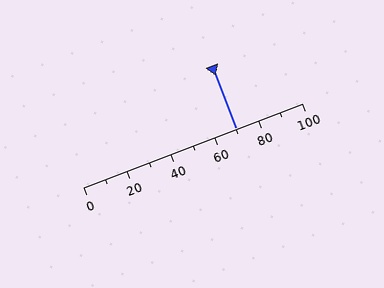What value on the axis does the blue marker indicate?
The marker indicates approximately 70.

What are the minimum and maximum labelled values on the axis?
The axis runs from 0 to 100.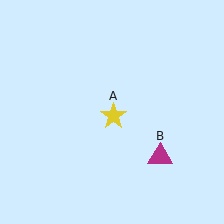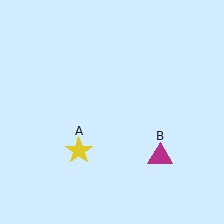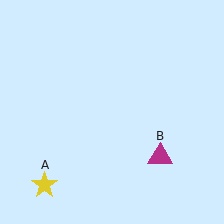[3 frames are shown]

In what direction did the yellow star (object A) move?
The yellow star (object A) moved down and to the left.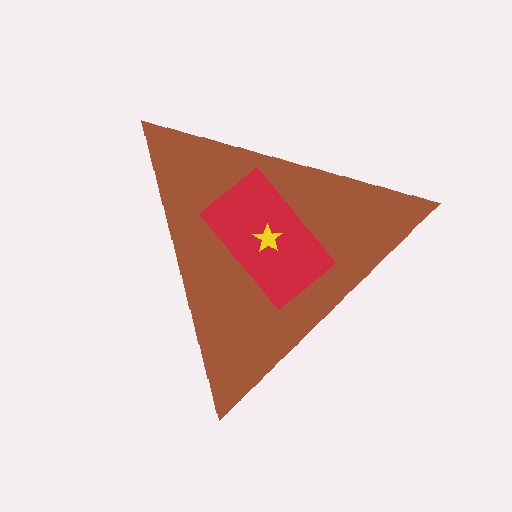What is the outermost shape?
The brown triangle.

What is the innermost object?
The yellow star.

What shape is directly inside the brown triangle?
The red rectangle.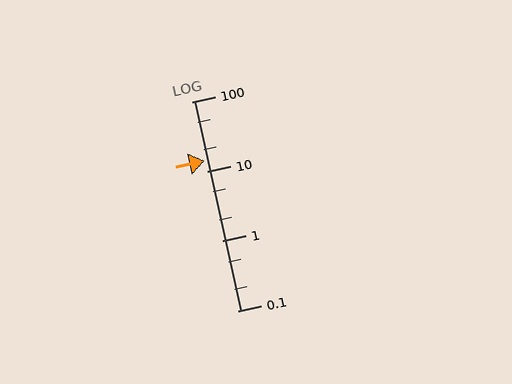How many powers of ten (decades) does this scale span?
The scale spans 3 decades, from 0.1 to 100.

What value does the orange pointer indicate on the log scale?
The pointer indicates approximately 14.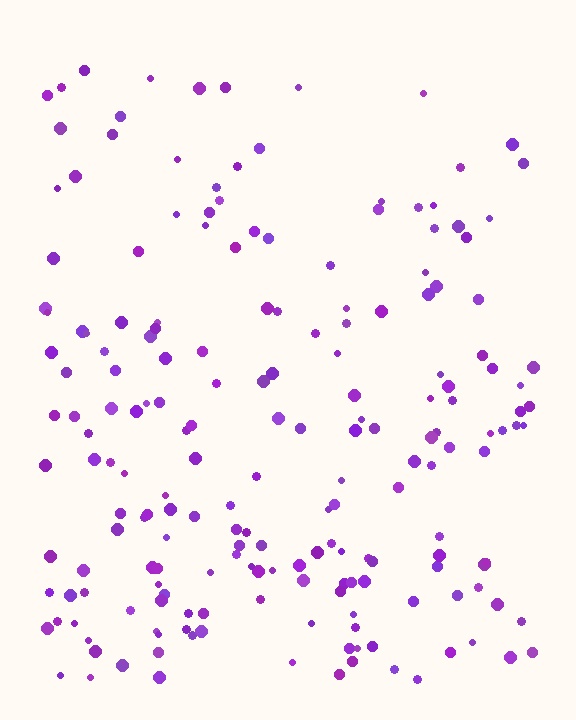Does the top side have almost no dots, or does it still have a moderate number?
Still a moderate number, just noticeably fewer than the bottom.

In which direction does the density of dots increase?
From top to bottom, with the bottom side densest.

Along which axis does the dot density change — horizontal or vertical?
Vertical.